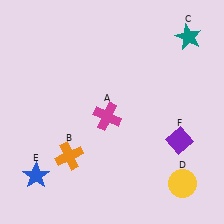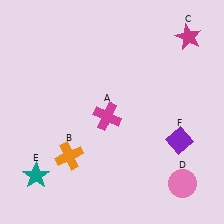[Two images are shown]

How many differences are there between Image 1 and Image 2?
There are 3 differences between the two images.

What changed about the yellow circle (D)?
In Image 1, D is yellow. In Image 2, it changed to pink.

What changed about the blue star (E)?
In Image 1, E is blue. In Image 2, it changed to teal.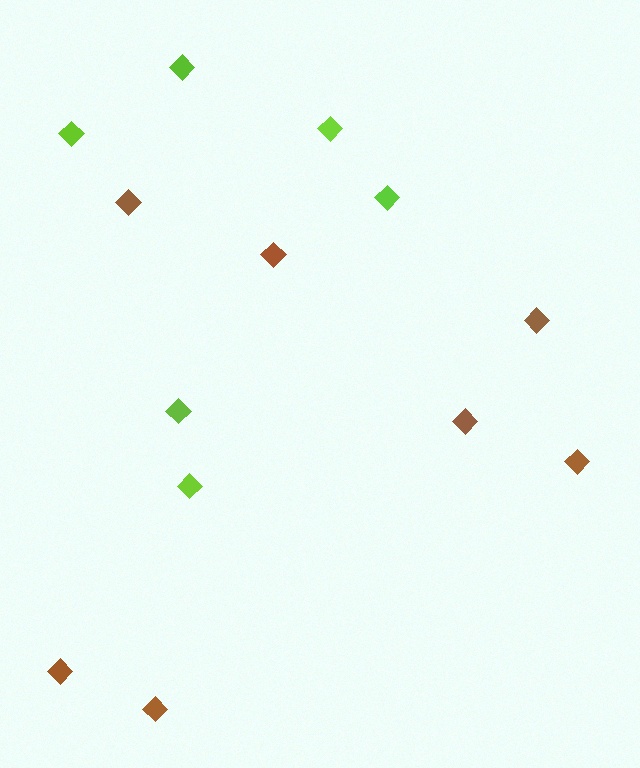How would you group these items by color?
There are 2 groups: one group of lime diamonds (6) and one group of brown diamonds (7).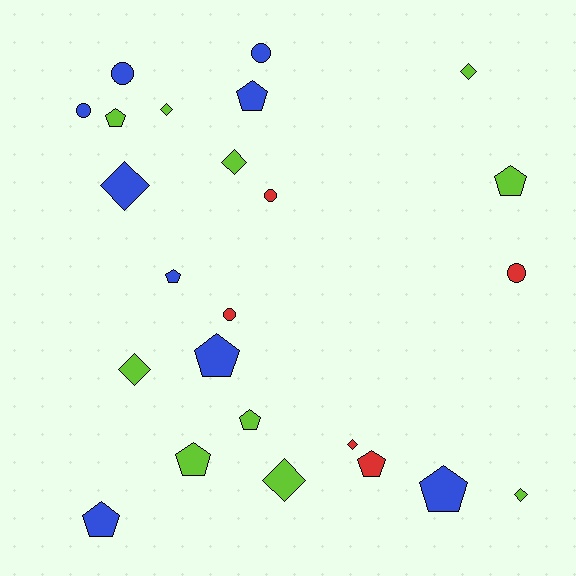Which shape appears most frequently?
Pentagon, with 10 objects.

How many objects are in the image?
There are 24 objects.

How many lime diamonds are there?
There are 6 lime diamonds.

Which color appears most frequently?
Lime, with 10 objects.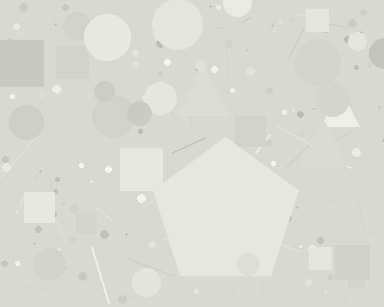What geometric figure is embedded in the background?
A pentagon is embedded in the background.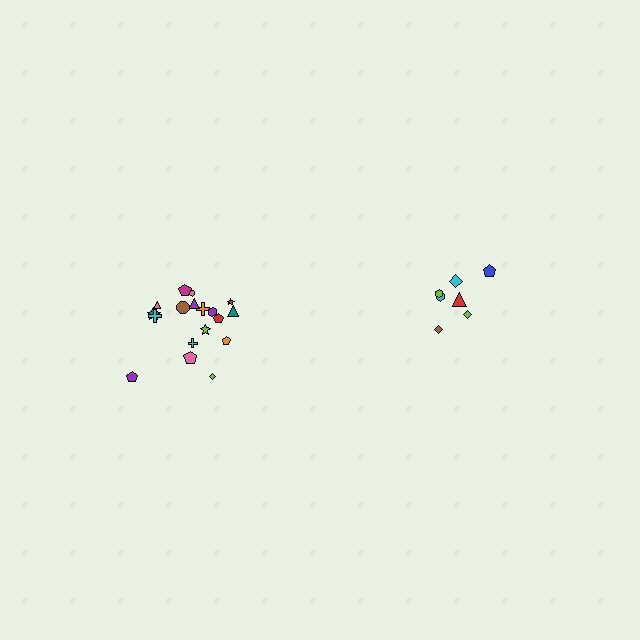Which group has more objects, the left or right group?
The left group.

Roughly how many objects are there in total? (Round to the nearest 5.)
Roughly 25 objects in total.